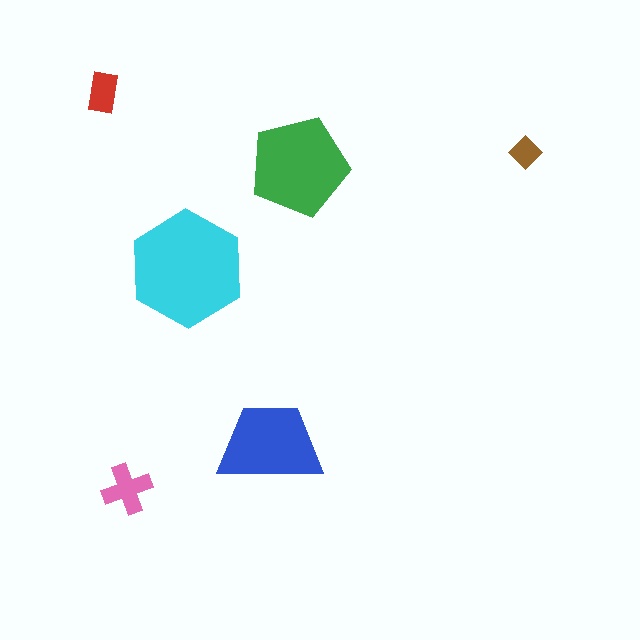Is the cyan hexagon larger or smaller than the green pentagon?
Larger.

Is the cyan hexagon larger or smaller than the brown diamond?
Larger.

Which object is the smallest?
The brown diamond.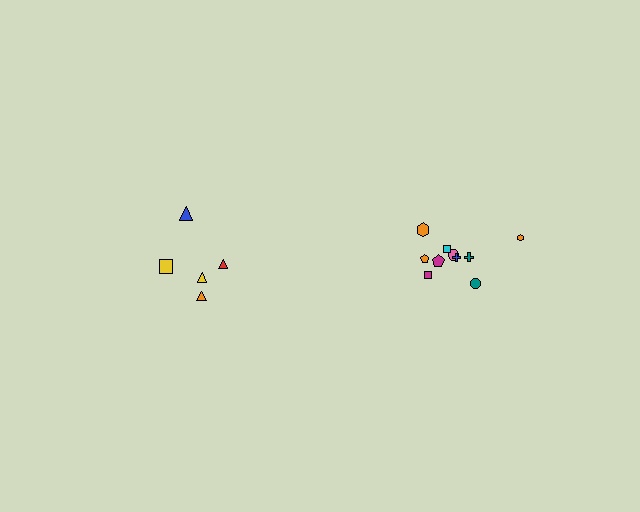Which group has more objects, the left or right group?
The right group.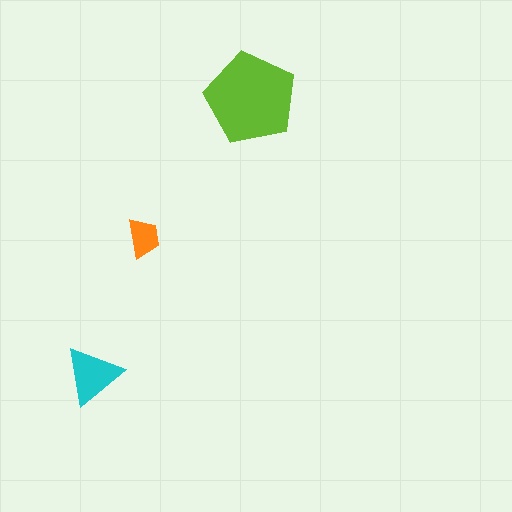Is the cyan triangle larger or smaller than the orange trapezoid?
Larger.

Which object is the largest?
The lime pentagon.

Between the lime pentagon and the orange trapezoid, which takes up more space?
The lime pentagon.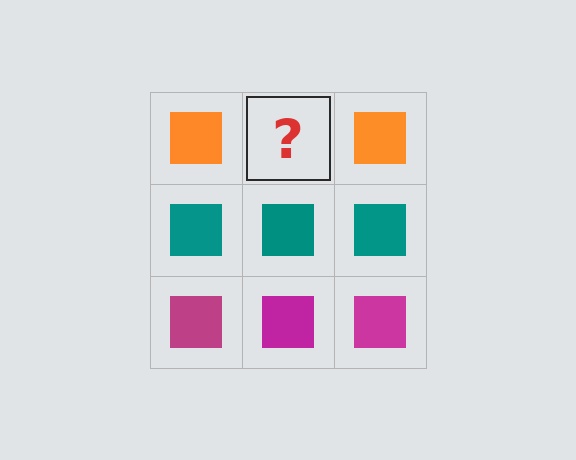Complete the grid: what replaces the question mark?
The question mark should be replaced with an orange square.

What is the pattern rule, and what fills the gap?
The rule is that each row has a consistent color. The gap should be filled with an orange square.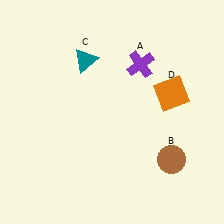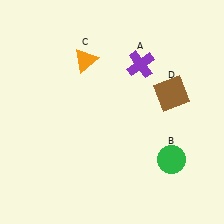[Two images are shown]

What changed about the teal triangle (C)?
In Image 1, C is teal. In Image 2, it changed to orange.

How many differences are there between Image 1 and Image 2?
There are 3 differences between the two images.